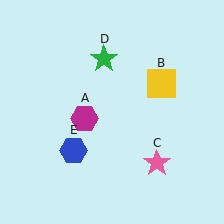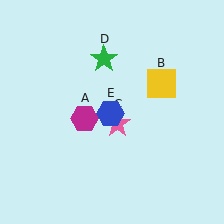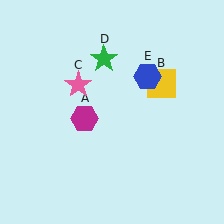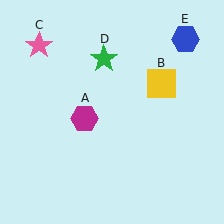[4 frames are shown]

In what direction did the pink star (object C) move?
The pink star (object C) moved up and to the left.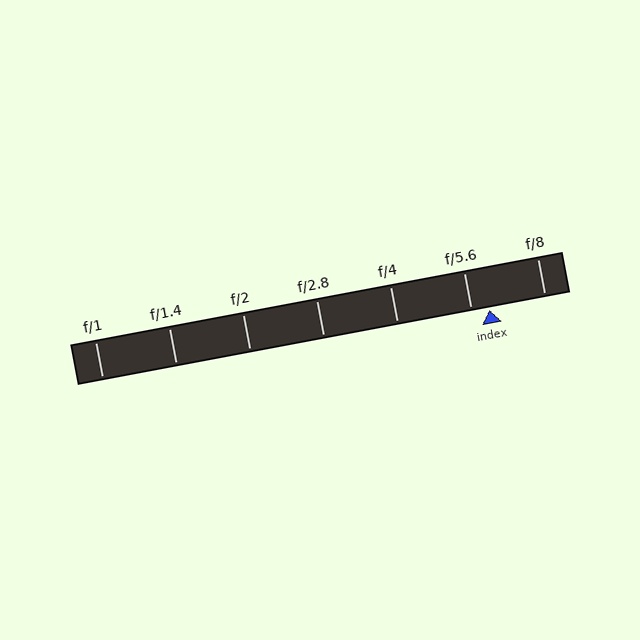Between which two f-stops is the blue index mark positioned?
The index mark is between f/5.6 and f/8.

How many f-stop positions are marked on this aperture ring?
There are 7 f-stop positions marked.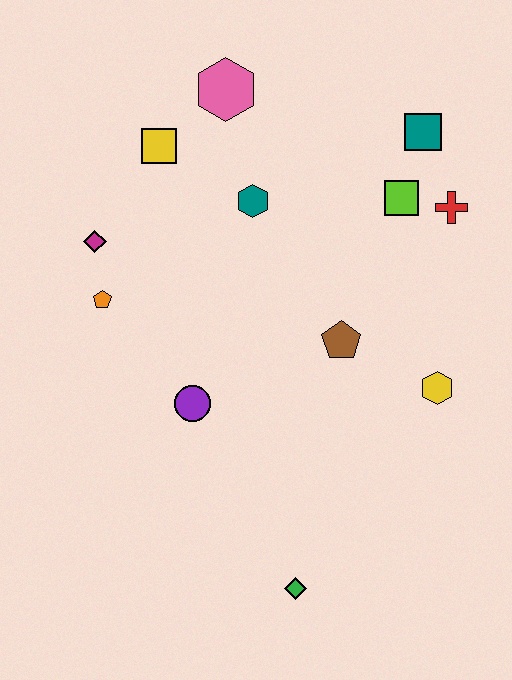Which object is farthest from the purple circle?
The teal square is farthest from the purple circle.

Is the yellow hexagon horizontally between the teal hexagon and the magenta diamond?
No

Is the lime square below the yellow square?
Yes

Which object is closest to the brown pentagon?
The yellow hexagon is closest to the brown pentagon.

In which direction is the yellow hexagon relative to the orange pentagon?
The yellow hexagon is to the right of the orange pentagon.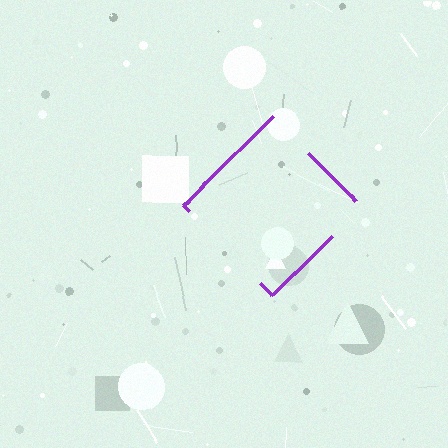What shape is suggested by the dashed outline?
The dashed outline suggests a diamond.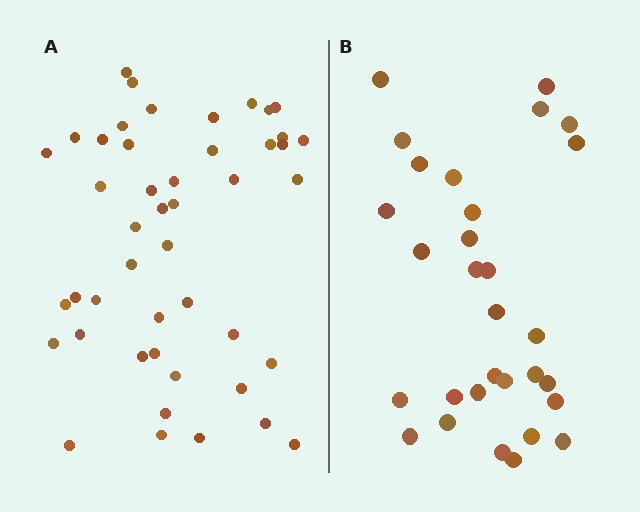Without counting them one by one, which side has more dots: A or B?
Region A (the left region) has more dots.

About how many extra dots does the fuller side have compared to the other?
Region A has approximately 15 more dots than region B.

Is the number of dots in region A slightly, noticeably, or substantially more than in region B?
Region A has substantially more. The ratio is roughly 1.5 to 1.